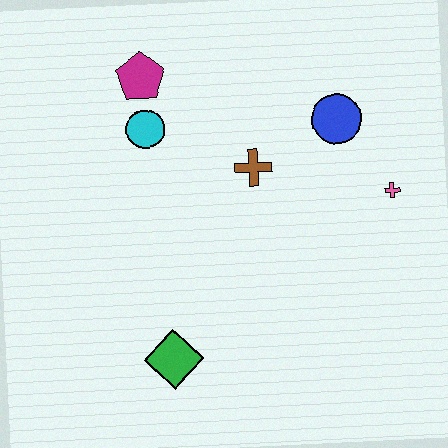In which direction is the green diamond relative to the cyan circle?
The green diamond is below the cyan circle.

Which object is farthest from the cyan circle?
The pink cross is farthest from the cyan circle.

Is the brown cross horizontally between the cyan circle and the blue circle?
Yes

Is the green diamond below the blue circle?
Yes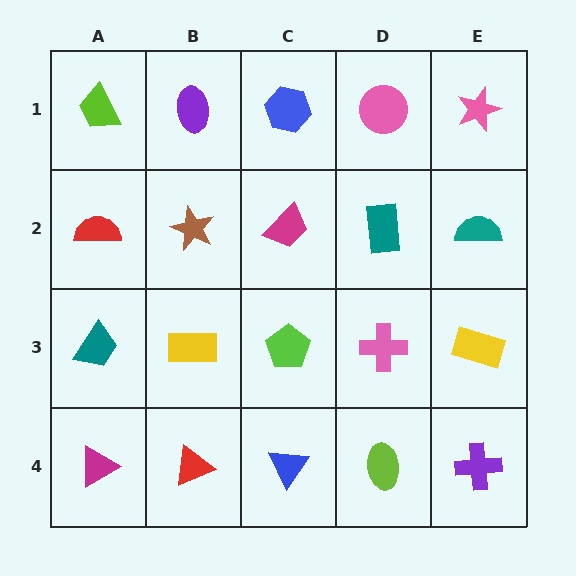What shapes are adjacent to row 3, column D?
A teal rectangle (row 2, column D), a lime ellipse (row 4, column D), a lime pentagon (row 3, column C), a yellow rectangle (row 3, column E).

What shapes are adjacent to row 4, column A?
A teal trapezoid (row 3, column A), a red triangle (row 4, column B).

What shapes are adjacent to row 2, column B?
A purple ellipse (row 1, column B), a yellow rectangle (row 3, column B), a red semicircle (row 2, column A), a magenta trapezoid (row 2, column C).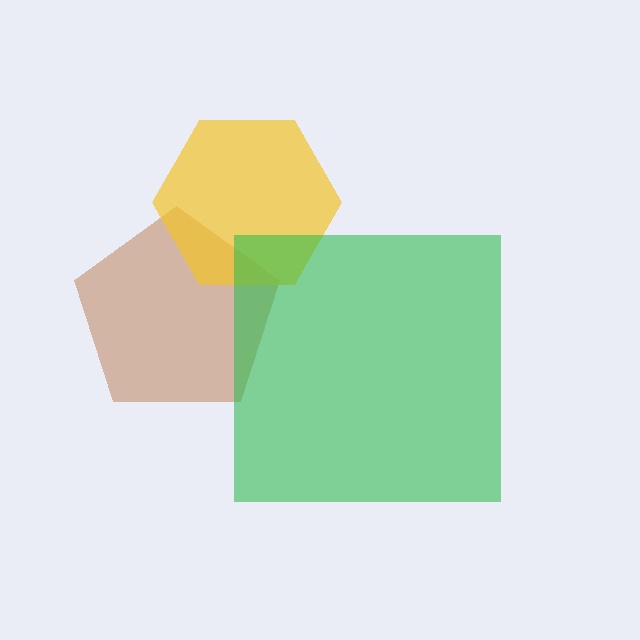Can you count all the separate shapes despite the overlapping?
Yes, there are 3 separate shapes.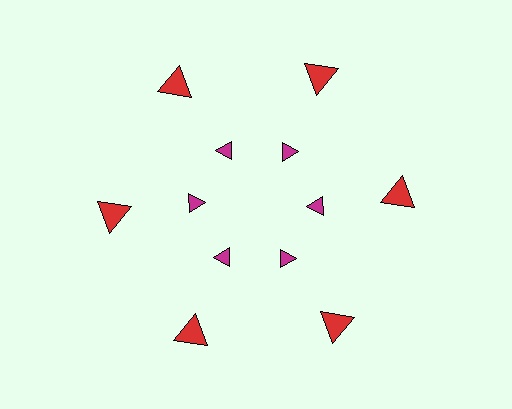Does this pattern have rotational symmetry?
Yes, this pattern has 6-fold rotational symmetry. It looks the same after rotating 60 degrees around the center.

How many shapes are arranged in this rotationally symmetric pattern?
There are 12 shapes, arranged in 6 groups of 2.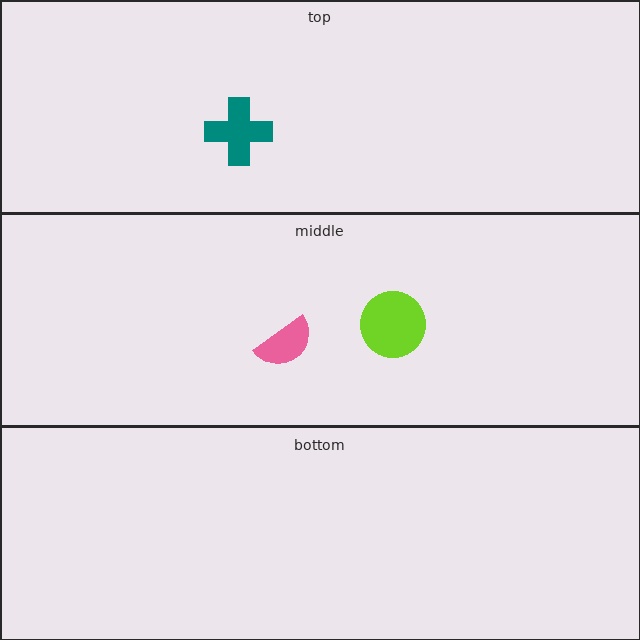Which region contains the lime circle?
The middle region.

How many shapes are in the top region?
1.